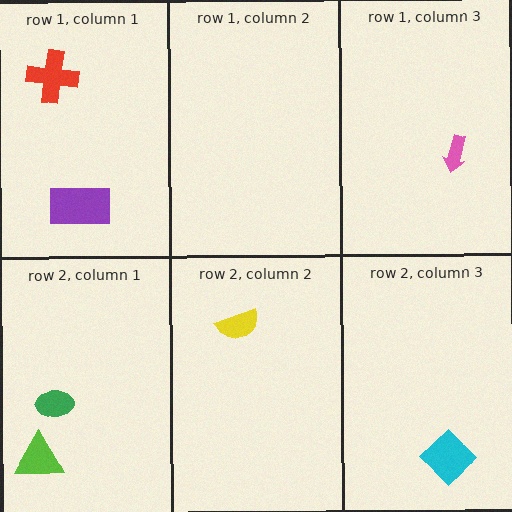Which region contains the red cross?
The row 1, column 1 region.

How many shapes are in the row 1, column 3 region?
1.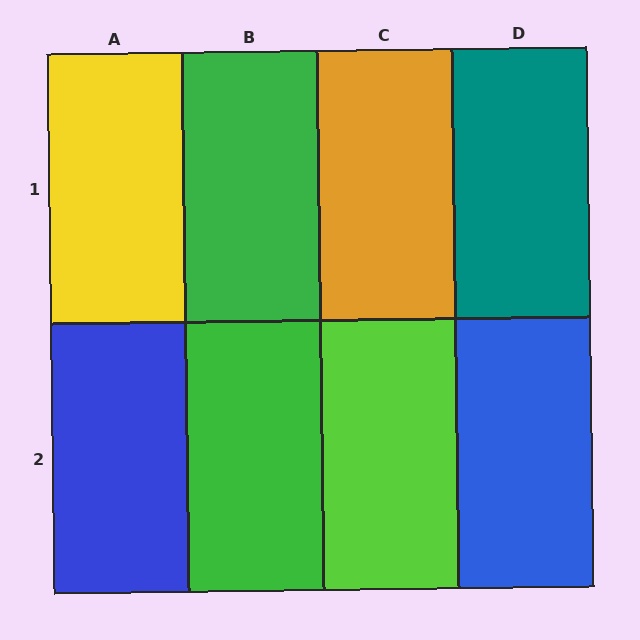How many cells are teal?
1 cell is teal.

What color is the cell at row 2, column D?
Blue.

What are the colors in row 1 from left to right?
Yellow, green, orange, teal.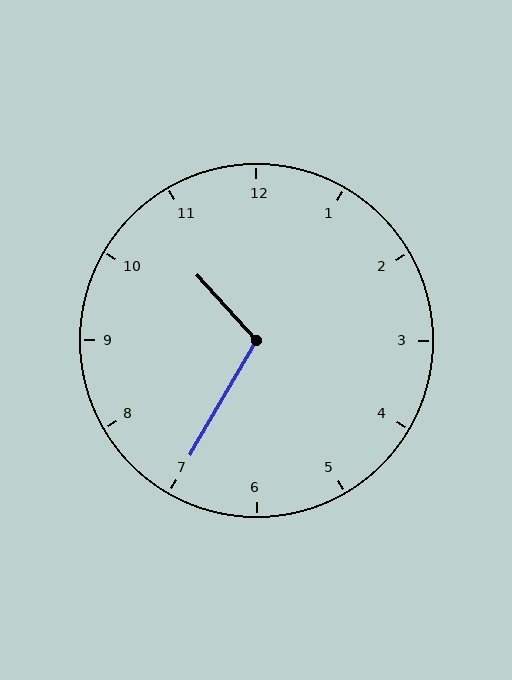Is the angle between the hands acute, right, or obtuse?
It is obtuse.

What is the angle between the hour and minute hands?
Approximately 108 degrees.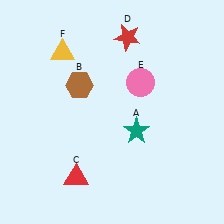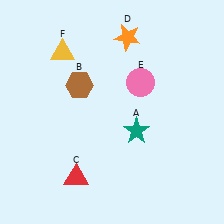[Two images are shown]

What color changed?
The star (D) changed from red in Image 1 to orange in Image 2.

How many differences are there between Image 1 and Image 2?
There is 1 difference between the two images.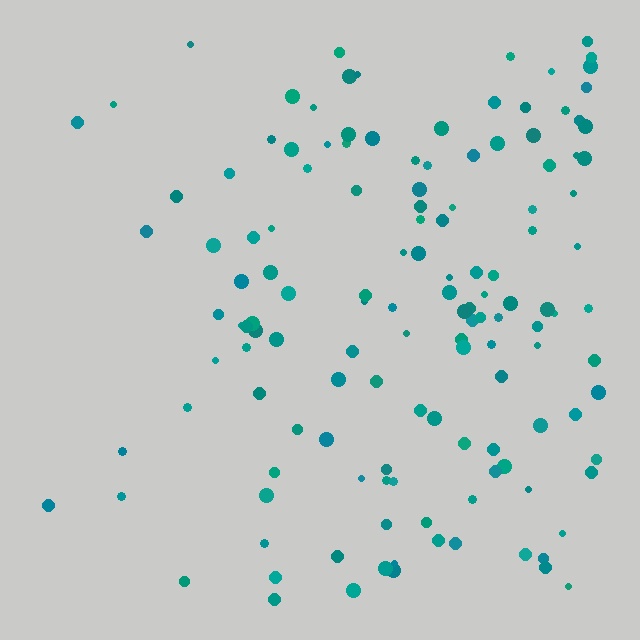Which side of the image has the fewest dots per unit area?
The left.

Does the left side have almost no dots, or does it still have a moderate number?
Still a moderate number, just noticeably fewer than the right.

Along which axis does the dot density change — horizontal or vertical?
Horizontal.